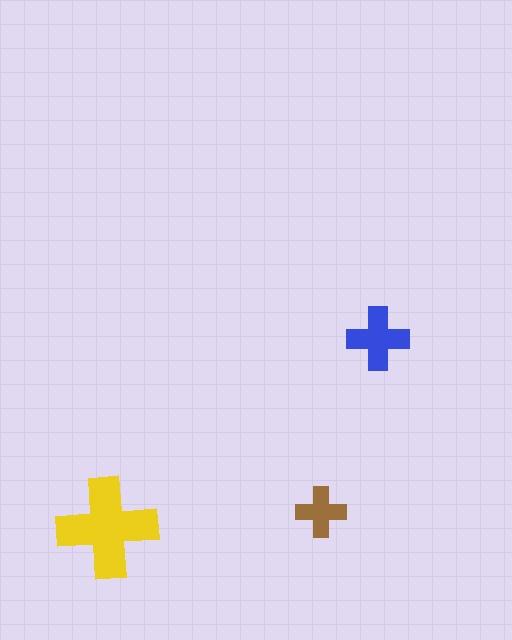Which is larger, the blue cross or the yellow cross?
The yellow one.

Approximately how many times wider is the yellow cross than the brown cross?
About 2 times wider.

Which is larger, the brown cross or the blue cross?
The blue one.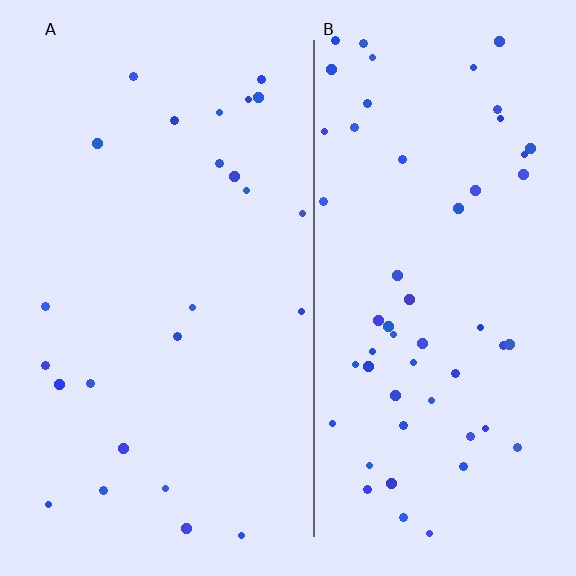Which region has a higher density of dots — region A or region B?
B (the right).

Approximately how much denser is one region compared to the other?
Approximately 2.3× — region B over region A.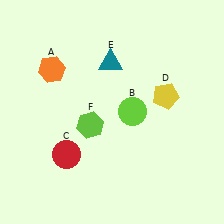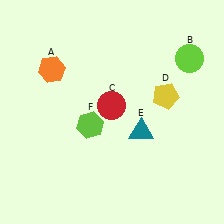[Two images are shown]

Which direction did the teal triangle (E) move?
The teal triangle (E) moved down.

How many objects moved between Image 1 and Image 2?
3 objects moved between the two images.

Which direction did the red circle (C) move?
The red circle (C) moved up.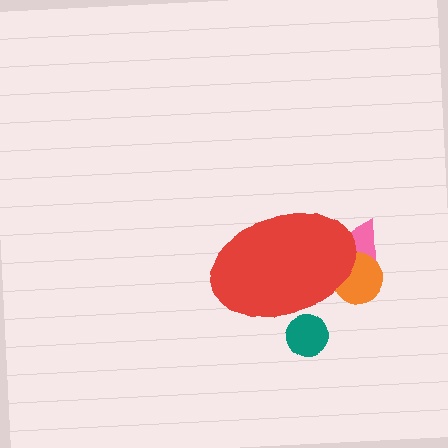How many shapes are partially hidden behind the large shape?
3 shapes are partially hidden.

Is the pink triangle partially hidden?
Yes, the pink triangle is partially hidden behind the red ellipse.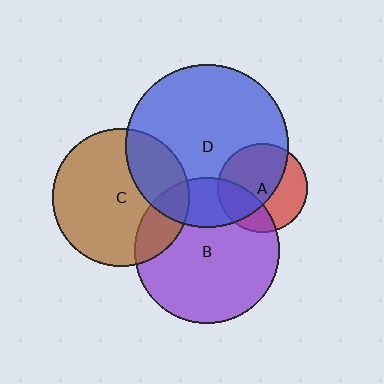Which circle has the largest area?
Circle D (blue).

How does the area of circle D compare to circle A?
Approximately 3.3 times.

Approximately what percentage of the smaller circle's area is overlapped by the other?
Approximately 20%.